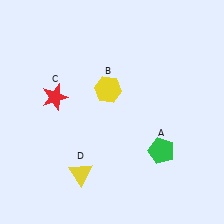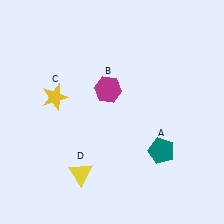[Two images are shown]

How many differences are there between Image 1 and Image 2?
There are 3 differences between the two images.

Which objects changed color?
A changed from green to teal. B changed from yellow to magenta. C changed from red to yellow.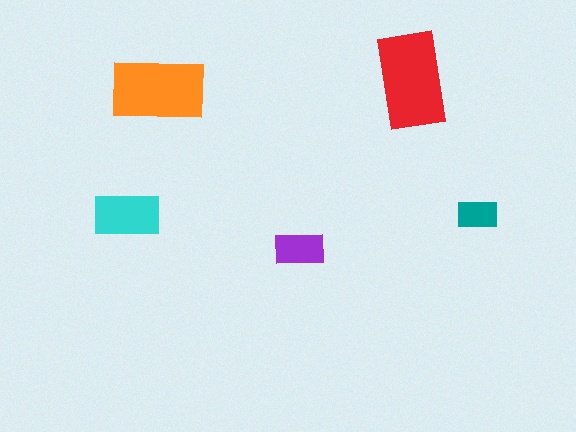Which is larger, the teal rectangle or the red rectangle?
The red one.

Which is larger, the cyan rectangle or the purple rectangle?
The cyan one.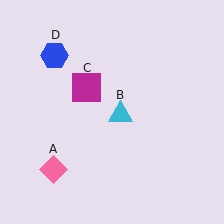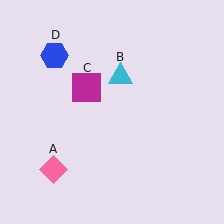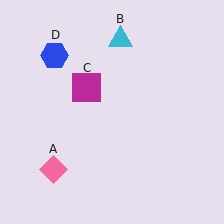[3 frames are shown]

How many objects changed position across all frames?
1 object changed position: cyan triangle (object B).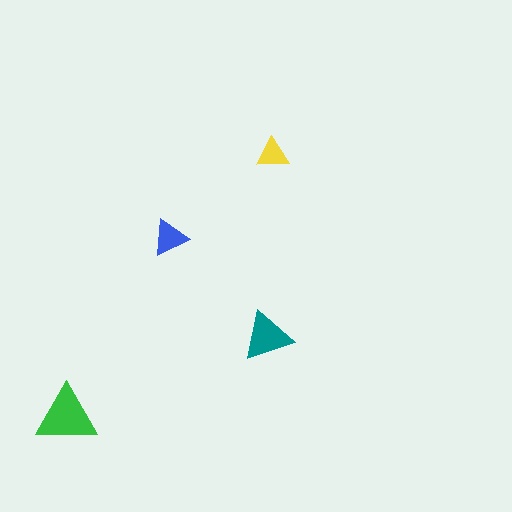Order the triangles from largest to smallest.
the green one, the teal one, the blue one, the yellow one.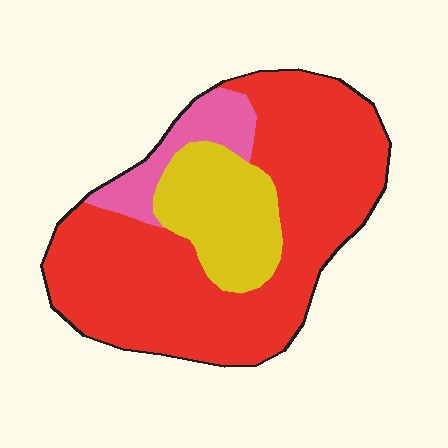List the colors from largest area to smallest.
From largest to smallest: red, yellow, pink.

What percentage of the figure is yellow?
Yellow takes up about one fifth (1/5) of the figure.